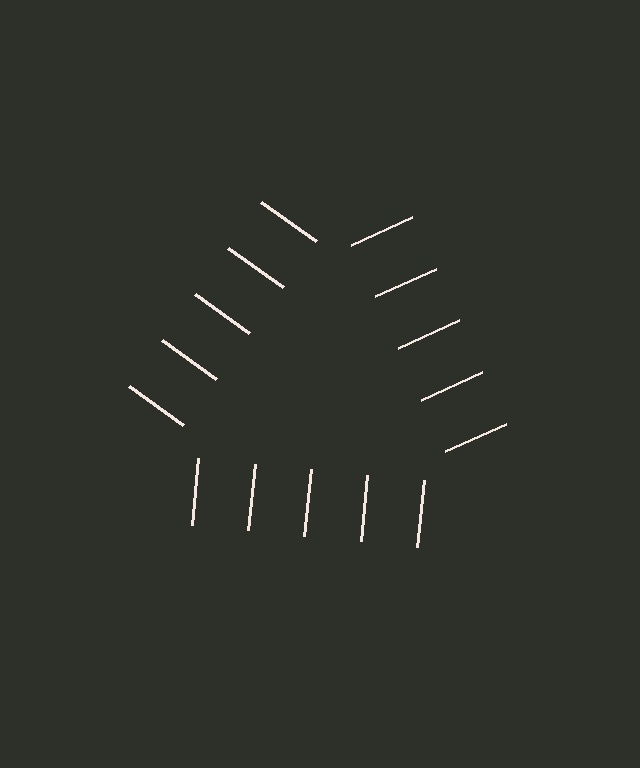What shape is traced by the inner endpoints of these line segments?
An illusory triangle — the line segments terminate on its edges but no continuous stroke is drawn.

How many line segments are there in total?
15 — 5 along each of the 3 edges.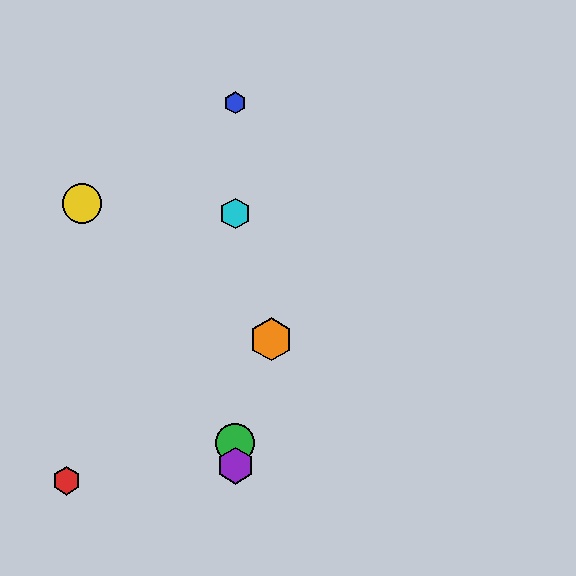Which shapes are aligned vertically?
The blue hexagon, the green circle, the purple hexagon, the cyan hexagon are aligned vertically.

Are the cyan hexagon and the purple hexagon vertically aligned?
Yes, both are at x≈235.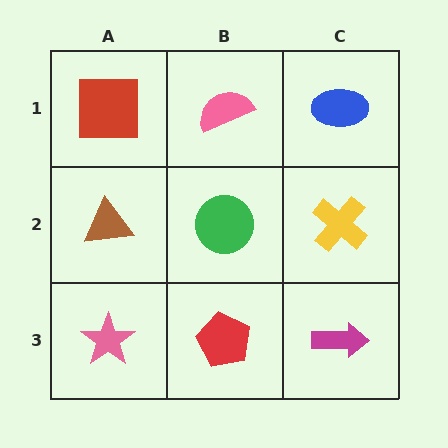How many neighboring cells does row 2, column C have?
3.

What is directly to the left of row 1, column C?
A pink semicircle.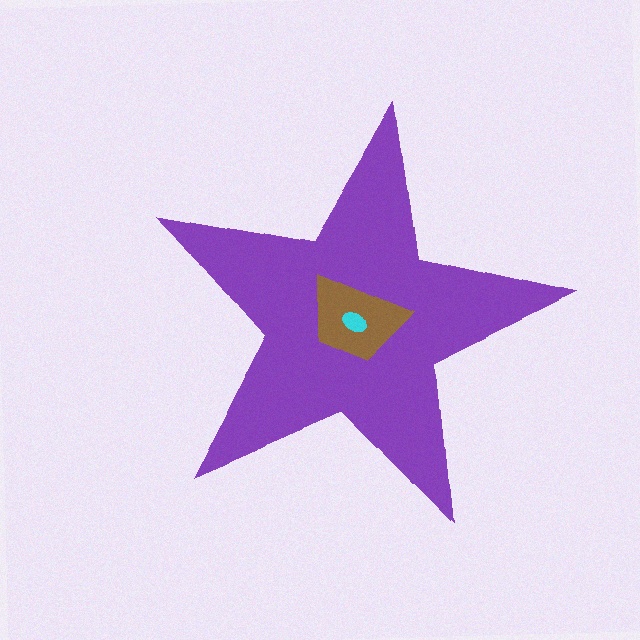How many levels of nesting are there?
3.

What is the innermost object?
The cyan ellipse.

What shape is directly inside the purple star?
The brown trapezoid.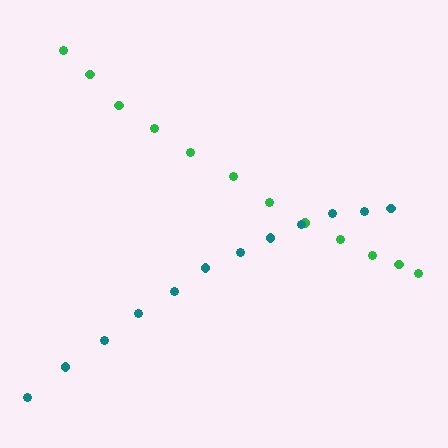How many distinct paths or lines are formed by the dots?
There are 2 distinct paths.